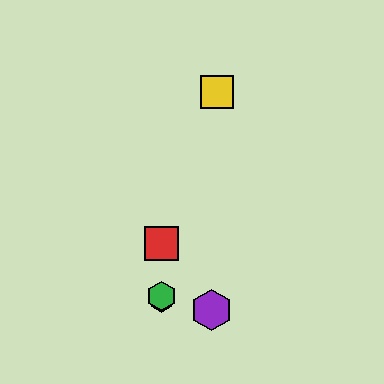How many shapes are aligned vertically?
3 shapes (the red square, the blue hexagon, the green hexagon) are aligned vertically.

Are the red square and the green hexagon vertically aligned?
Yes, both are at x≈161.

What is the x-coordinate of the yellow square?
The yellow square is at x≈217.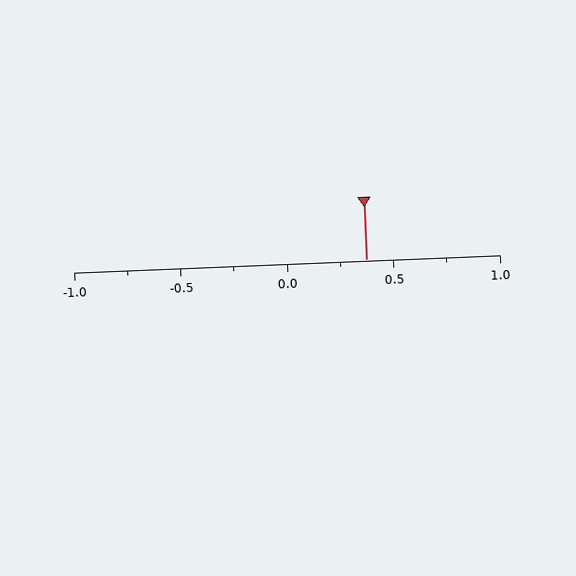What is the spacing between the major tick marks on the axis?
The major ticks are spaced 0.5 apart.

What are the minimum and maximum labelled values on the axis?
The axis runs from -1.0 to 1.0.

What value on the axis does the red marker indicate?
The marker indicates approximately 0.38.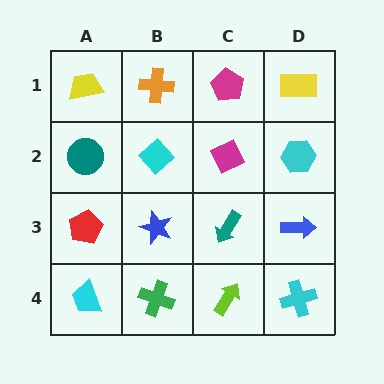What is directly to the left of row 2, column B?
A teal circle.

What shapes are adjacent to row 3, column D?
A cyan hexagon (row 2, column D), a cyan cross (row 4, column D), a teal arrow (row 3, column C).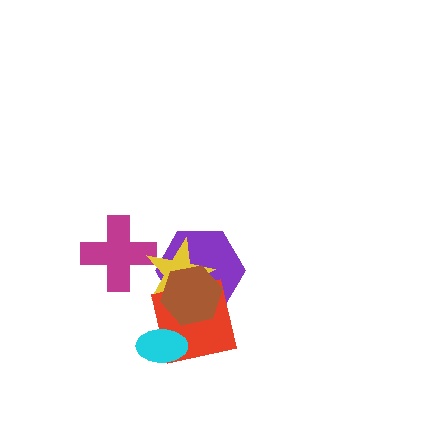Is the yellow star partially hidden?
Yes, it is partially covered by another shape.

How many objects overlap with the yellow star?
4 objects overlap with the yellow star.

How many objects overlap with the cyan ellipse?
1 object overlaps with the cyan ellipse.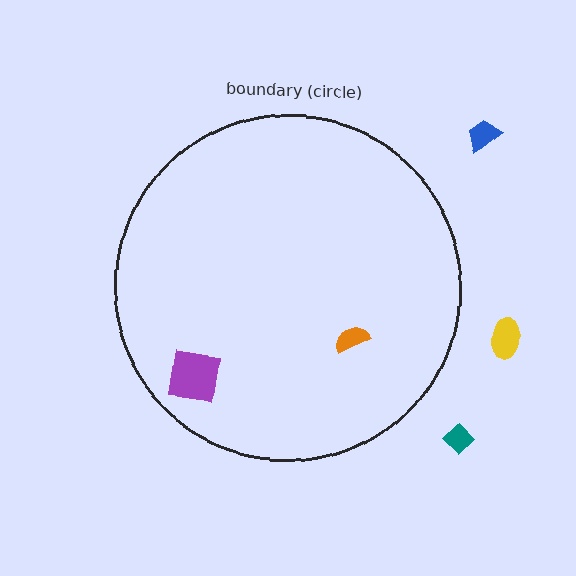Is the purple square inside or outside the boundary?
Inside.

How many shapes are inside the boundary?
2 inside, 3 outside.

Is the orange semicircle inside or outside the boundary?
Inside.